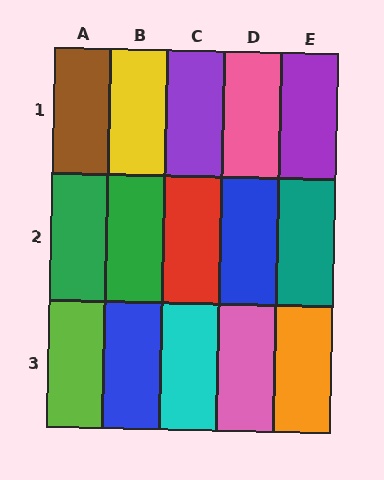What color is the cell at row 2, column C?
Red.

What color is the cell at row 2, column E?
Teal.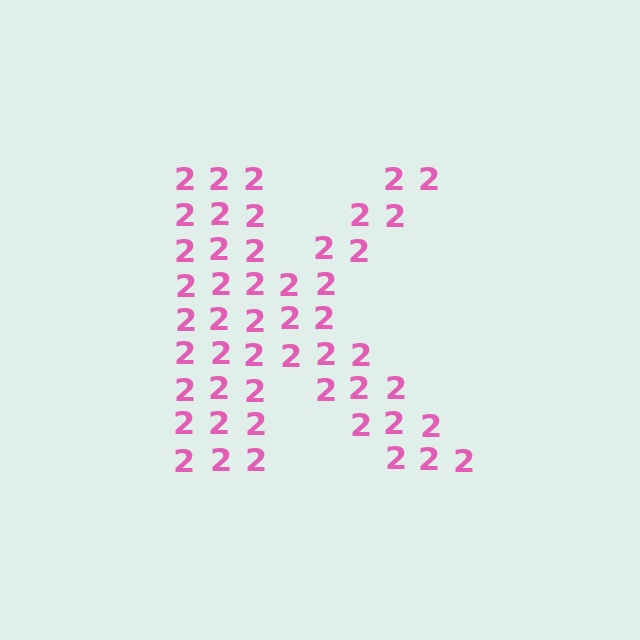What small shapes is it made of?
It is made of small digit 2's.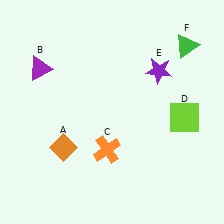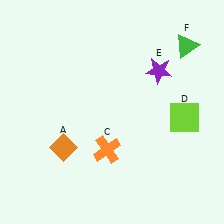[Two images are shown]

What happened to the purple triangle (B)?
The purple triangle (B) was removed in Image 2. It was in the top-left area of Image 1.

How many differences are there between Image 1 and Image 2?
There is 1 difference between the two images.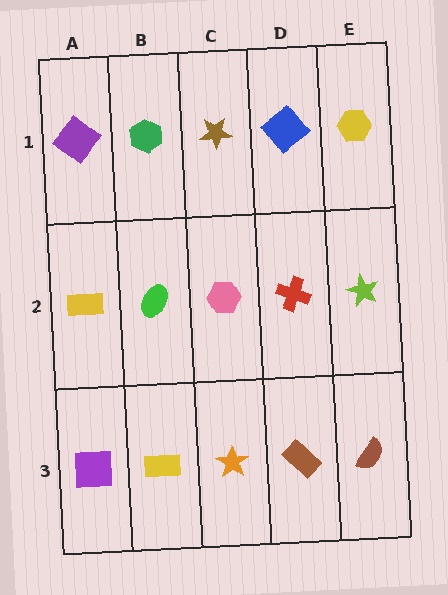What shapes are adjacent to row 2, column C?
A brown star (row 1, column C), an orange star (row 3, column C), a green ellipse (row 2, column B), a red cross (row 2, column D).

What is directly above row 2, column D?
A blue diamond.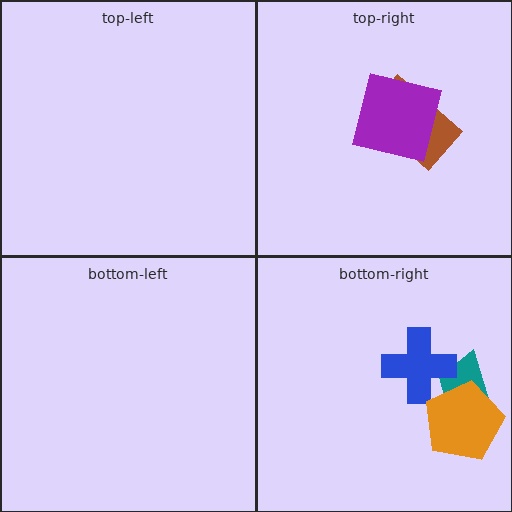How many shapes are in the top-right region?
2.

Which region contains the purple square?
The top-right region.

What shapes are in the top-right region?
The brown rectangle, the purple square.